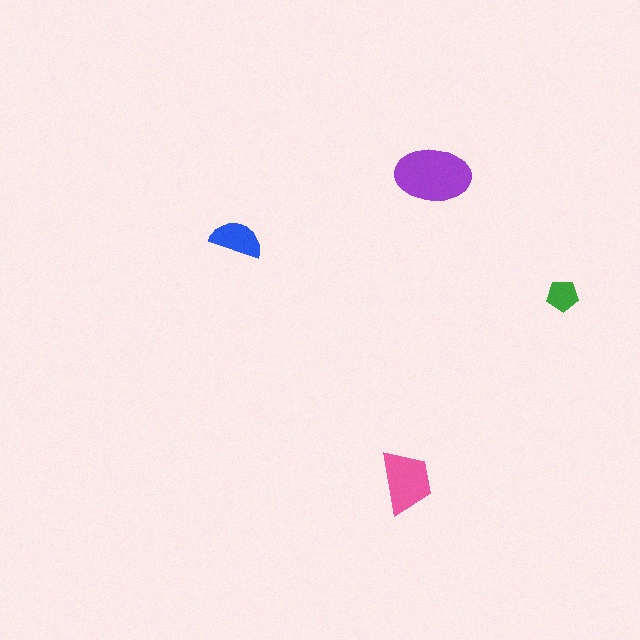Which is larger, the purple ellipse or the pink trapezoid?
The purple ellipse.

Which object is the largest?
The purple ellipse.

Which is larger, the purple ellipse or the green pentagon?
The purple ellipse.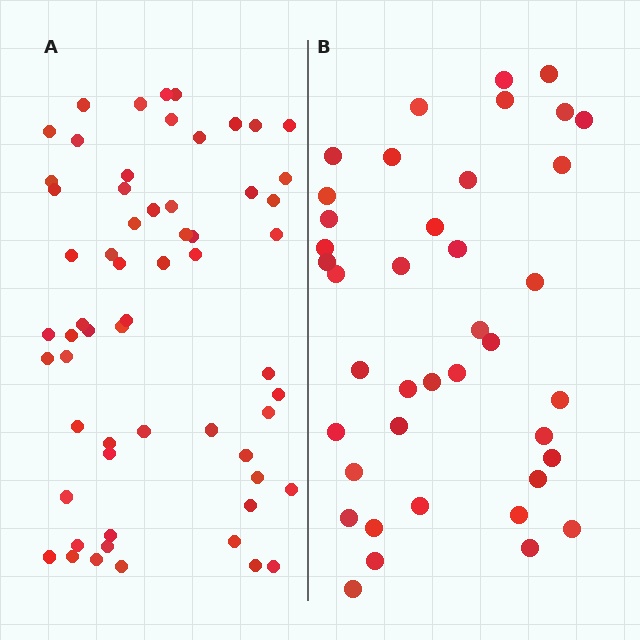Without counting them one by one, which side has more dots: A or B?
Region A (the left region) has more dots.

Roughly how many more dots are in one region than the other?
Region A has approximately 20 more dots than region B.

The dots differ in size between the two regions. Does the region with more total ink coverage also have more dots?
No. Region B has more total ink coverage because its dots are larger, but region A actually contains more individual dots. Total area can be misleading — the number of items is what matters here.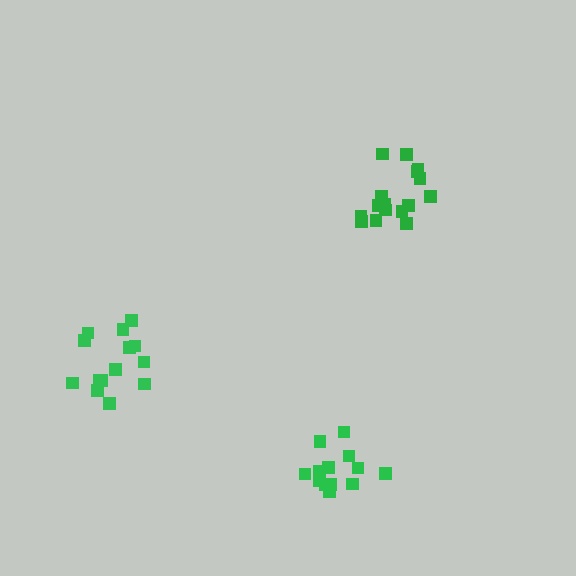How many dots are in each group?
Group 1: 14 dots, Group 2: 16 dots, Group 3: 14 dots (44 total).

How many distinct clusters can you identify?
There are 3 distinct clusters.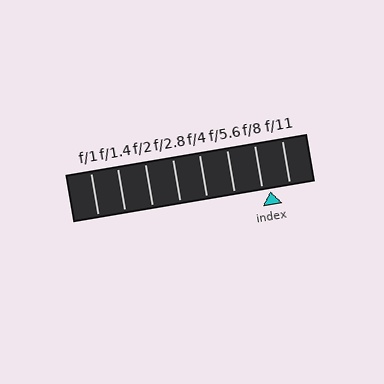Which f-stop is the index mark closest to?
The index mark is closest to f/8.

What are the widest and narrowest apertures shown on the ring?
The widest aperture shown is f/1 and the narrowest is f/11.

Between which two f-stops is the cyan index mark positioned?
The index mark is between f/8 and f/11.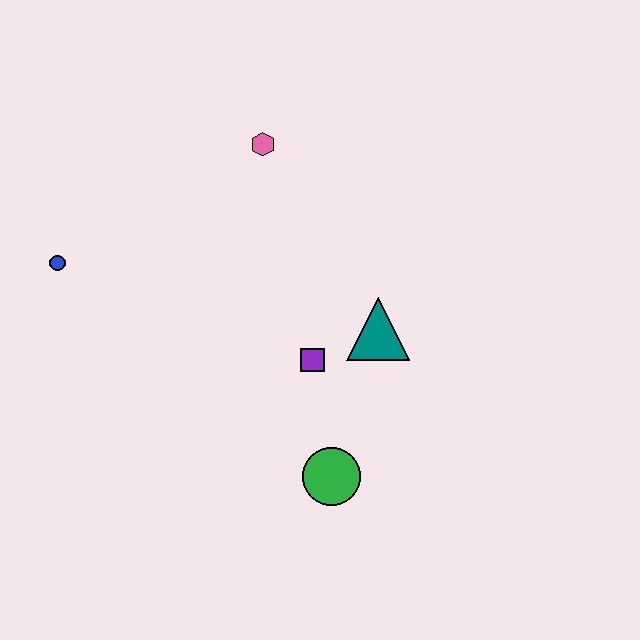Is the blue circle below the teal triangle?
No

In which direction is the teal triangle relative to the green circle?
The teal triangle is above the green circle.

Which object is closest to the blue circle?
The pink hexagon is closest to the blue circle.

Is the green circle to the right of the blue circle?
Yes